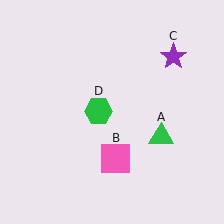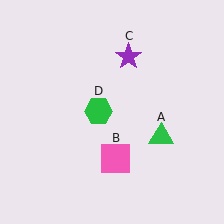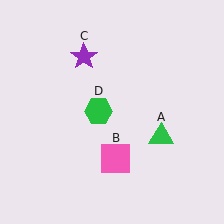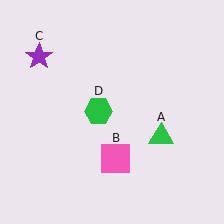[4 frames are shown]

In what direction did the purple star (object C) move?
The purple star (object C) moved left.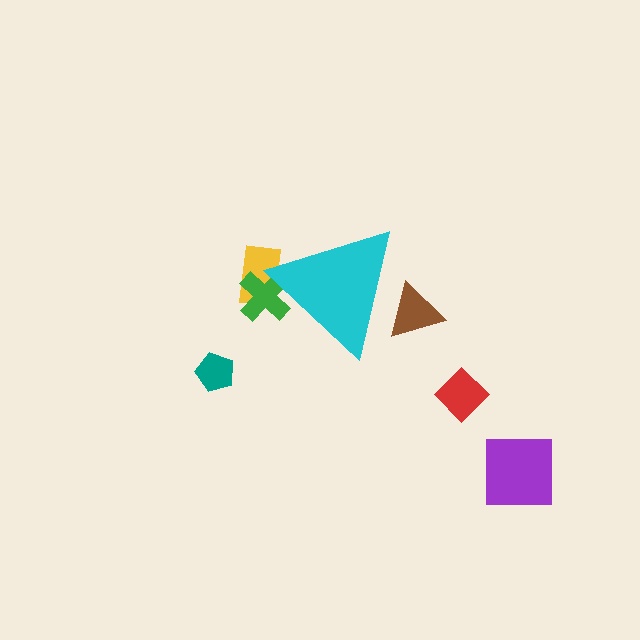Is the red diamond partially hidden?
No, the red diamond is fully visible.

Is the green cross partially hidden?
Yes, the green cross is partially hidden behind the cyan triangle.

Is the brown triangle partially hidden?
Yes, the brown triangle is partially hidden behind the cyan triangle.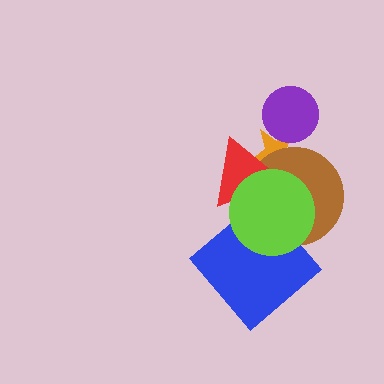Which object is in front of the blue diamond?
The lime circle is in front of the blue diamond.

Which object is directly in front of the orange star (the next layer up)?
The brown circle is directly in front of the orange star.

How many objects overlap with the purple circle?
1 object overlaps with the purple circle.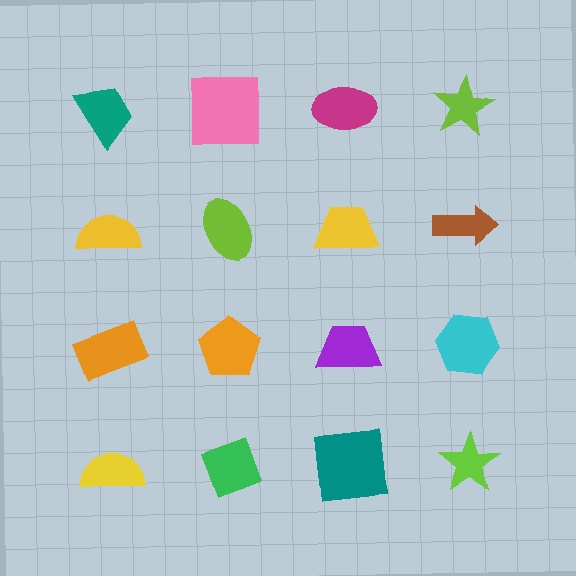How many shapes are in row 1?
4 shapes.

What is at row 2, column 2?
A lime ellipse.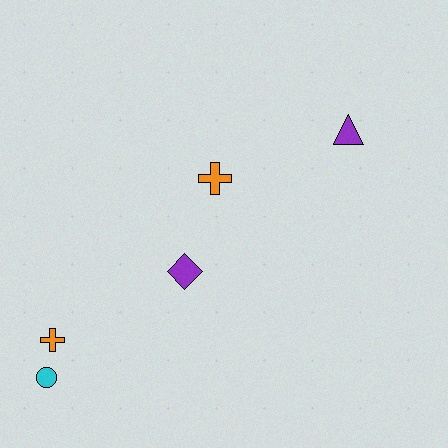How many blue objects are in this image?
There are no blue objects.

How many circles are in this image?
There is 1 circle.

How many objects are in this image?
There are 5 objects.